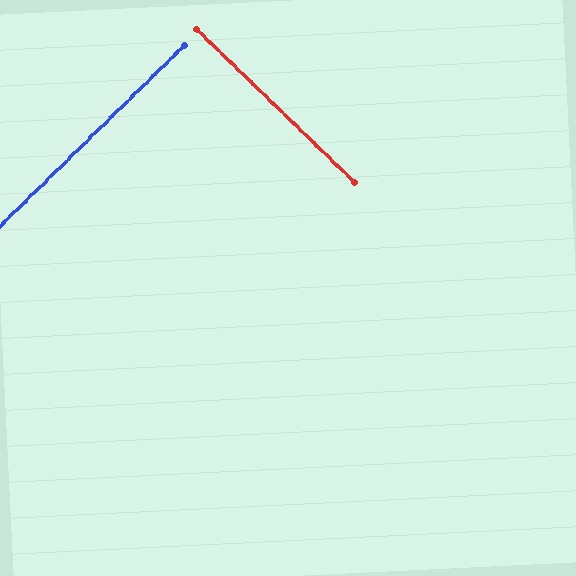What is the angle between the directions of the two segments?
Approximately 88 degrees.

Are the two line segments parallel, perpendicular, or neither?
Perpendicular — they meet at approximately 88°.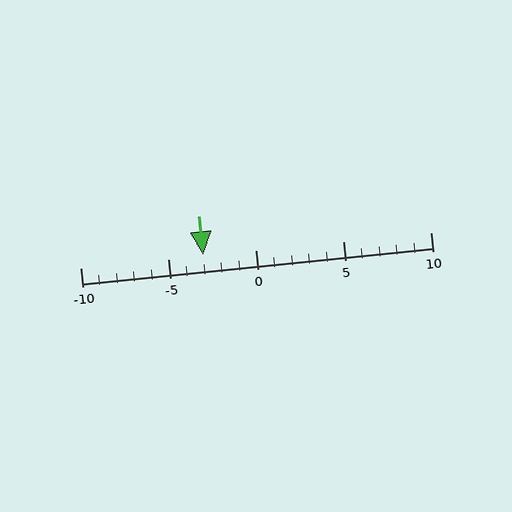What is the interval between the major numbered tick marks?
The major tick marks are spaced 5 units apart.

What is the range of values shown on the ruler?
The ruler shows values from -10 to 10.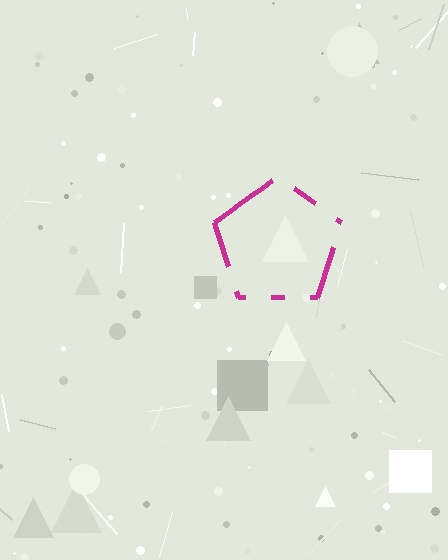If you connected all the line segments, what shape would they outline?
They would outline a pentagon.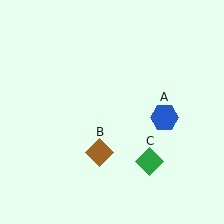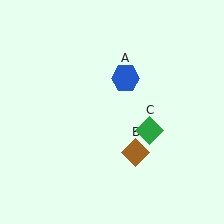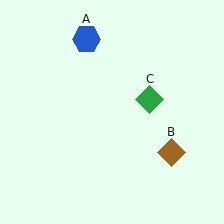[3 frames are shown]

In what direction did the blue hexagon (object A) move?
The blue hexagon (object A) moved up and to the left.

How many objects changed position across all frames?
3 objects changed position: blue hexagon (object A), brown diamond (object B), green diamond (object C).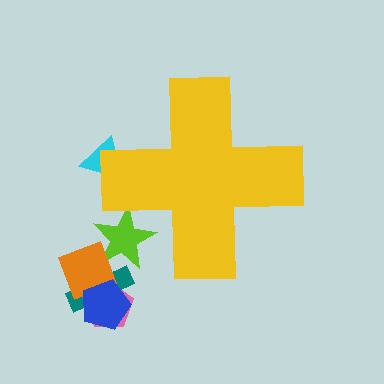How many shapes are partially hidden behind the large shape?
2 shapes are partially hidden.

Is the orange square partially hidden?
No, the orange square is fully visible.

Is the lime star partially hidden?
Yes, the lime star is partially hidden behind the yellow cross.